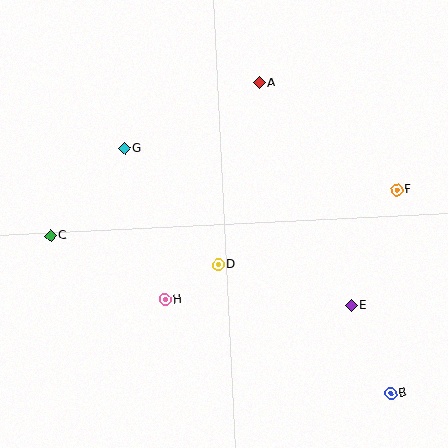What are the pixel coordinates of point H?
Point H is at (165, 300).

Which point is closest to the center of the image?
Point D at (218, 265) is closest to the center.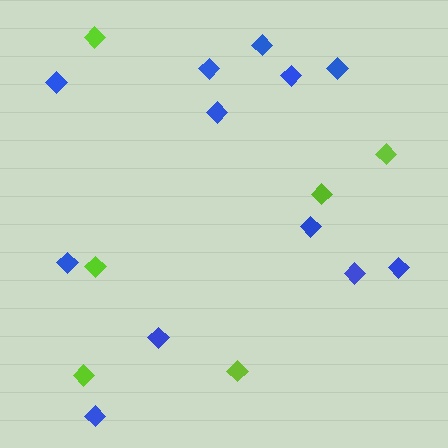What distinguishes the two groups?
There are 2 groups: one group of lime diamonds (6) and one group of blue diamonds (12).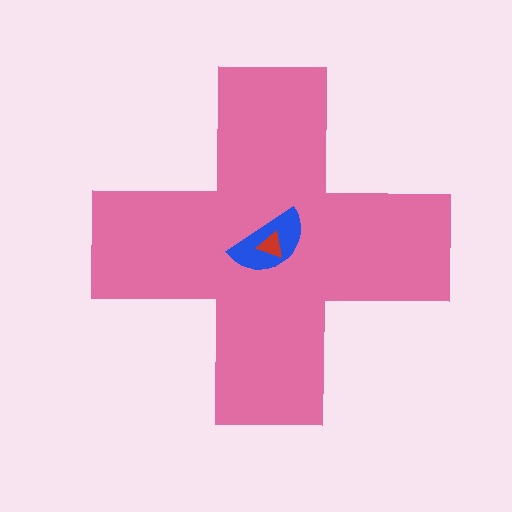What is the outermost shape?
The pink cross.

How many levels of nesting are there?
3.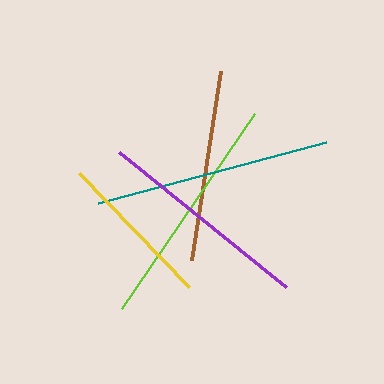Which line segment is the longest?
The teal line is the longest at approximately 236 pixels.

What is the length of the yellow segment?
The yellow segment is approximately 158 pixels long.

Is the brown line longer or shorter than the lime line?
The lime line is longer than the brown line.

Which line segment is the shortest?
The yellow line is the shortest at approximately 158 pixels.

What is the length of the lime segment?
The lime segment is approximately 236 pixels long.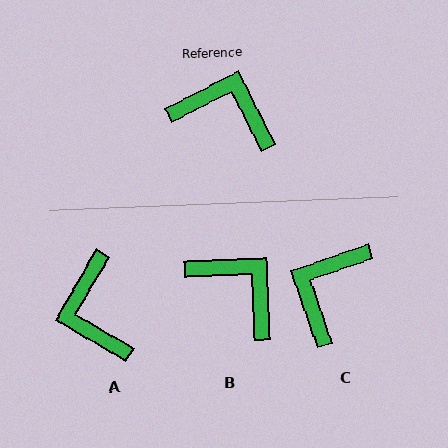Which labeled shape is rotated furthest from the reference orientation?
A, about 123 degrees away.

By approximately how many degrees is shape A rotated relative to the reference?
Approximately 123 degrees counter-clockwise.